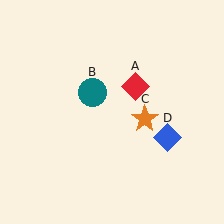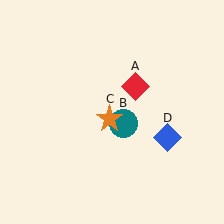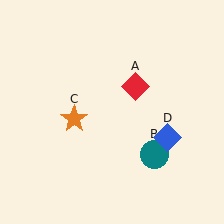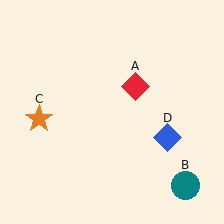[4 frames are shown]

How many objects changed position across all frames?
2 objects changed position: teal circle (object B), orange star (object C).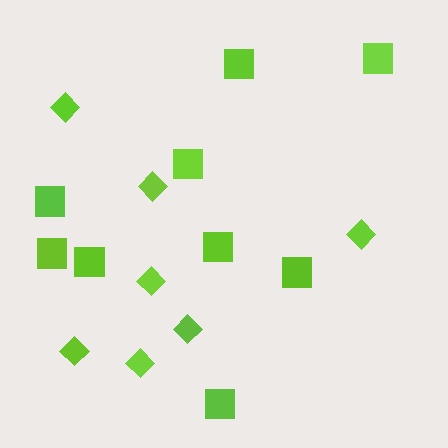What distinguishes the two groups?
There are 2 groups: one group of diamonds (7) and one group of squares (9).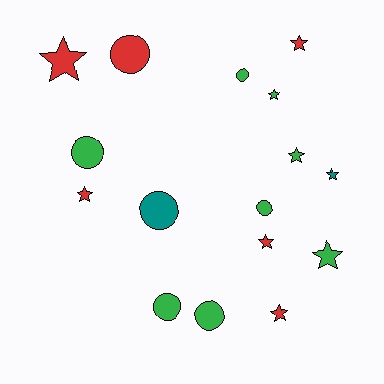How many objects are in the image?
There are 16 objects.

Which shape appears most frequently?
Star, with 9 objects.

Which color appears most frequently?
Green, with 8 objects.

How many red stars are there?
There are 5 red stars.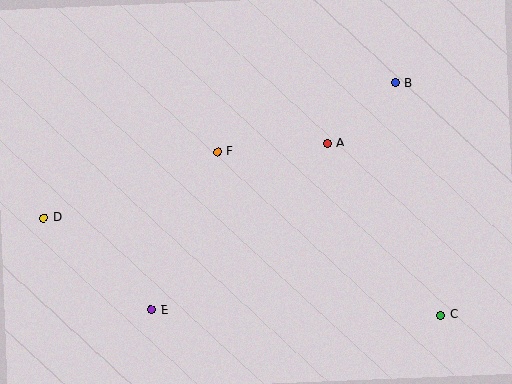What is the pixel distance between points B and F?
The distance between B and F is 190 pixels.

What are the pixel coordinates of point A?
Point A is at (328, 143).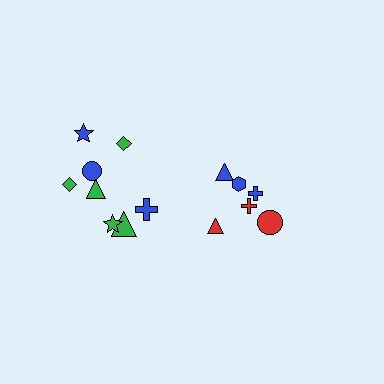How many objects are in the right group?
There are 6 objects.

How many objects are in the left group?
There are 8 objects.